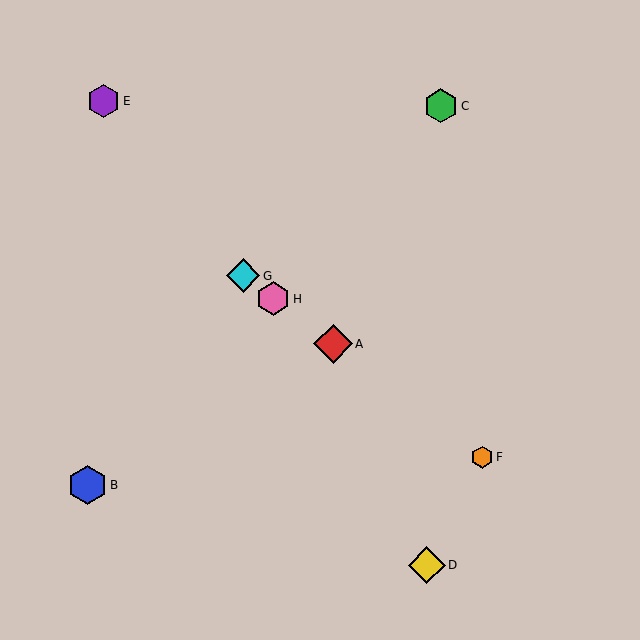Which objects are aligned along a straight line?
Objects A, F, G, H are aligned along a straight line.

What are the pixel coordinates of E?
Object E is at (104, 101).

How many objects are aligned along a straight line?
4 objects (A, F, G, H) are aligned along a straight line.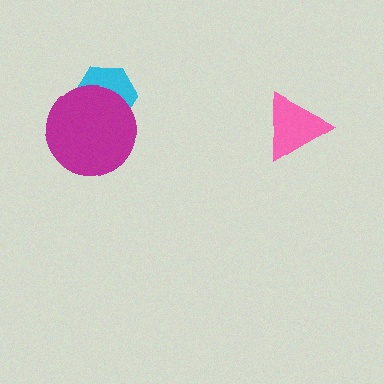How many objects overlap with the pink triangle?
0 objects overlap with the pink triangle.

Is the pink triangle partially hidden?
No, no other shape covers it.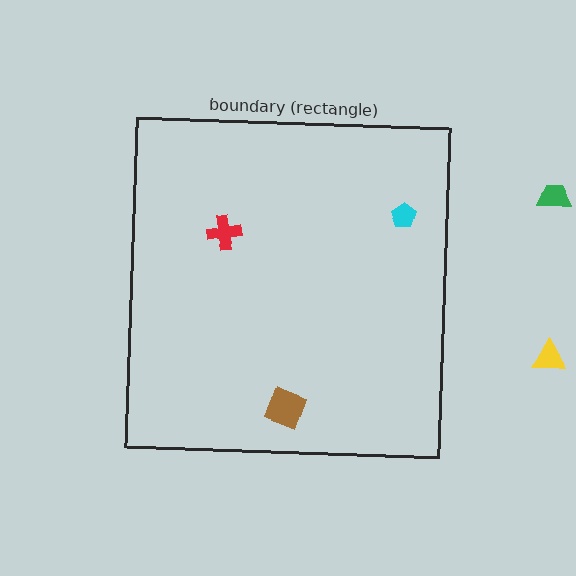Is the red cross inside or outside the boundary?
Inside.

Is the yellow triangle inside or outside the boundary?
Outside.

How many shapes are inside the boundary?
3 inside, 2 outside.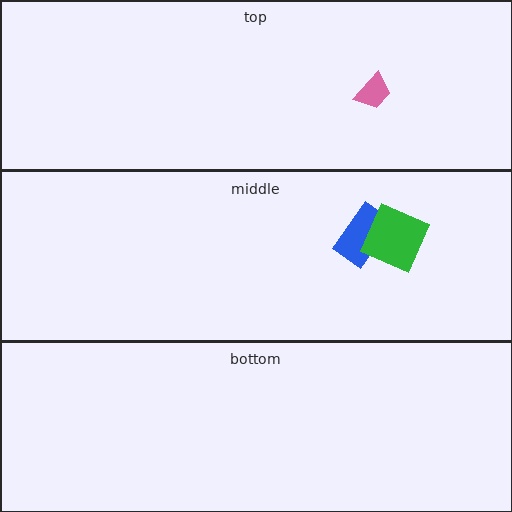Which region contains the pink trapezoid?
The top region.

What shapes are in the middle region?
The blue rectangle, the green square.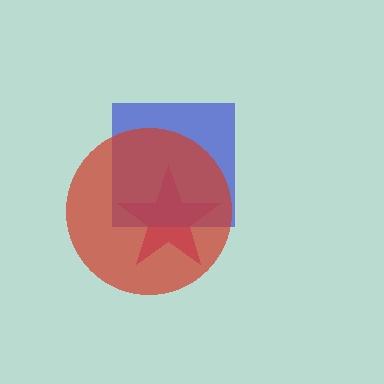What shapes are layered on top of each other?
The layered shapes are: a magenta star, a blue square, a red circle.